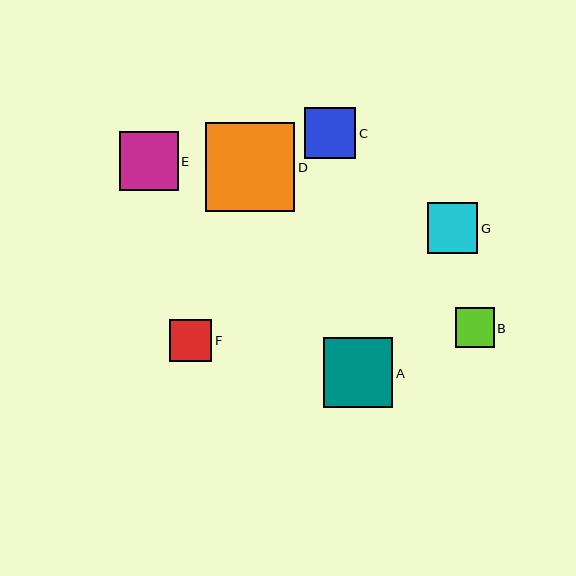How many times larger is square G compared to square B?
Square G is approximately 1.3 times the size of square B.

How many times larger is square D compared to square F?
Square D is approximately 2.1 times the size of square F.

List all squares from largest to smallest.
From largest to smallest: D, A, E, C, G, F, B.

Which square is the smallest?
Square B is the smallest with a size of approximately 39 pixels.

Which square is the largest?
Square D is the largest with a size of approximately 89 pixels.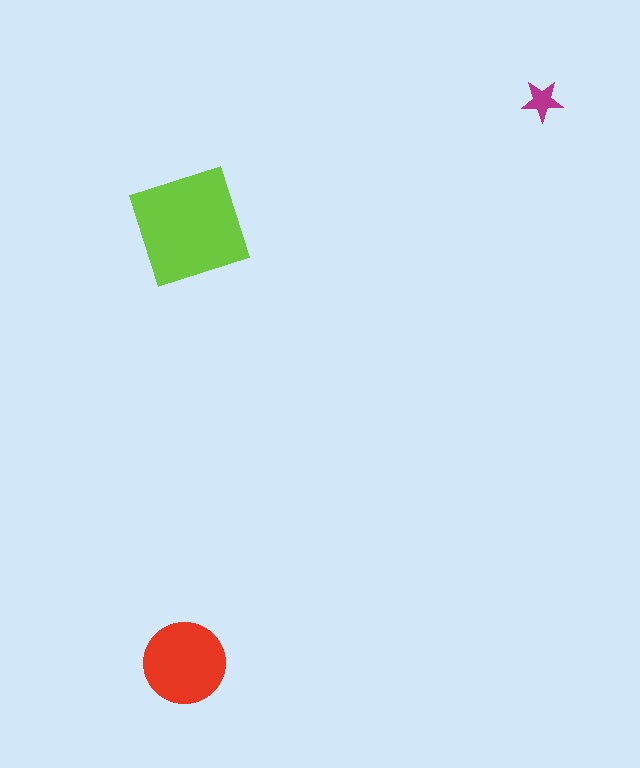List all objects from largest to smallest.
The lime square, the red circle, the magenta star.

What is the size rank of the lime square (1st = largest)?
1st.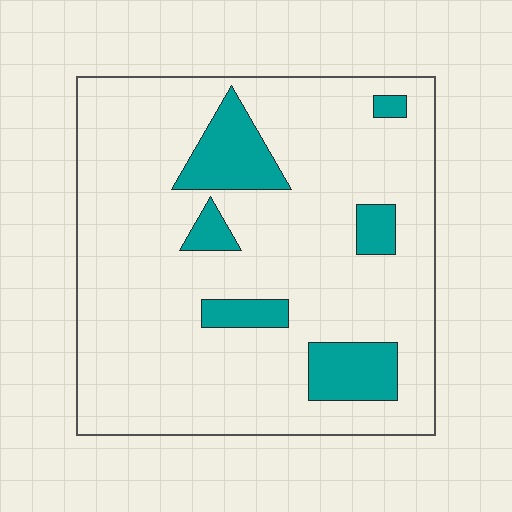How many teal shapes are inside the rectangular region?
6.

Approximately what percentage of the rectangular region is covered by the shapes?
Approximately 15%.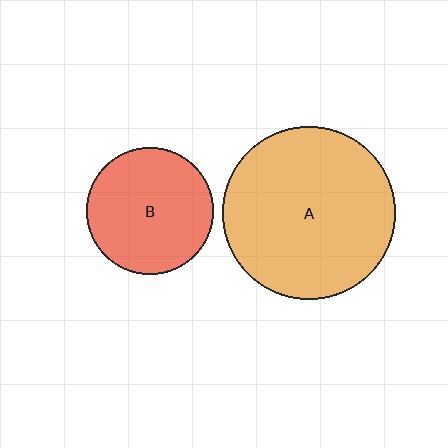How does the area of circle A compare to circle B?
Approximately 1.9 times.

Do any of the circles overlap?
No, none of the circles overlap.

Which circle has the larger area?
Circle A (orange).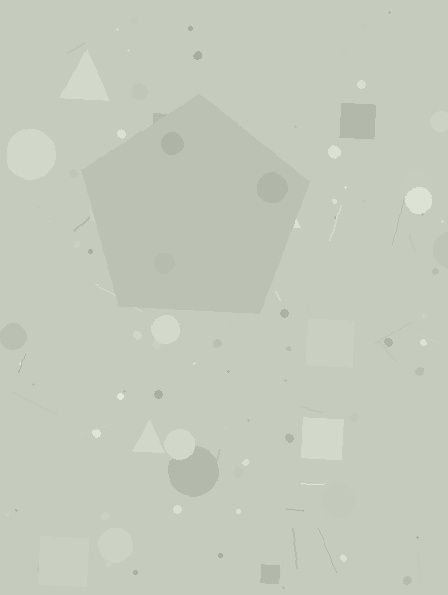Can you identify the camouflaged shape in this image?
The camouflaged shape is a pentagon.